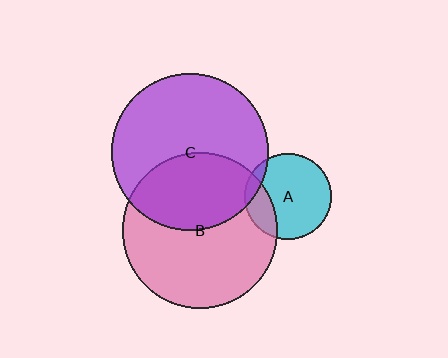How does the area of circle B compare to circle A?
Approximately 3.2 times.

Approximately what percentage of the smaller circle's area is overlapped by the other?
Approximately 10%.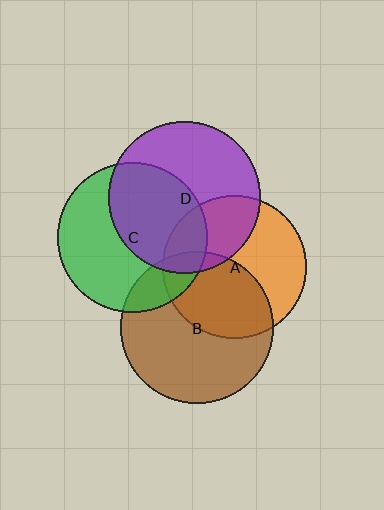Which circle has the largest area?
Circle B (brown).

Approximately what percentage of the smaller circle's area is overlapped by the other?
Approximately 15%.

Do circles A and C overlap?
Yes.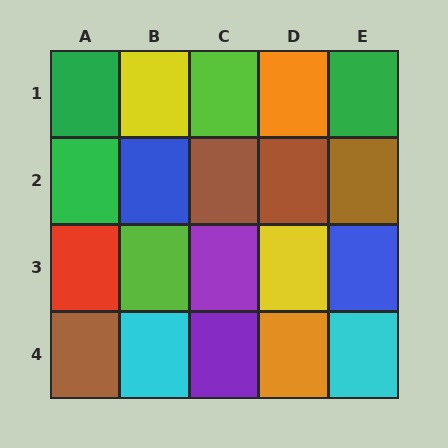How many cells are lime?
2 cells are lime.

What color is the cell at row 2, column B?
Blue.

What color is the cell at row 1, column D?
Orange.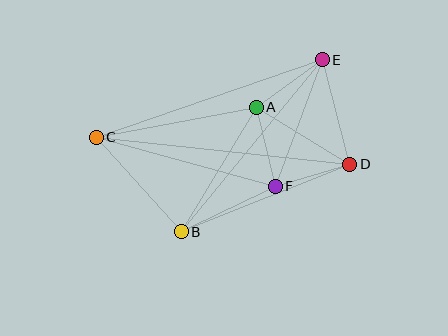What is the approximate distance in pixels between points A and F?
The distance between A and F is approximately 81 pixels.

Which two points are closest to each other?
Points D and F are closest to each other.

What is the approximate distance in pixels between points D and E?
The distance between D and E is approximately 108 pixels.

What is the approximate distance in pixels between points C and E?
The distance between C and E is approximately 239 pixels.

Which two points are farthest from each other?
Points C and D are farthest from each other.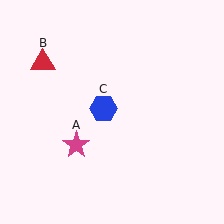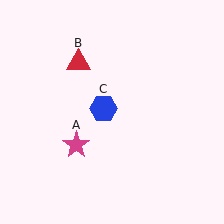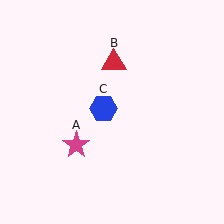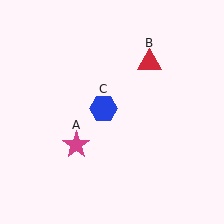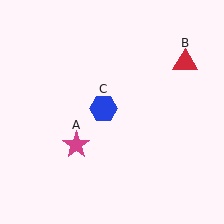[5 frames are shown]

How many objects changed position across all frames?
1 object changed position: red triangle (object B).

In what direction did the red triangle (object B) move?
The red triangle (object B) moved right.